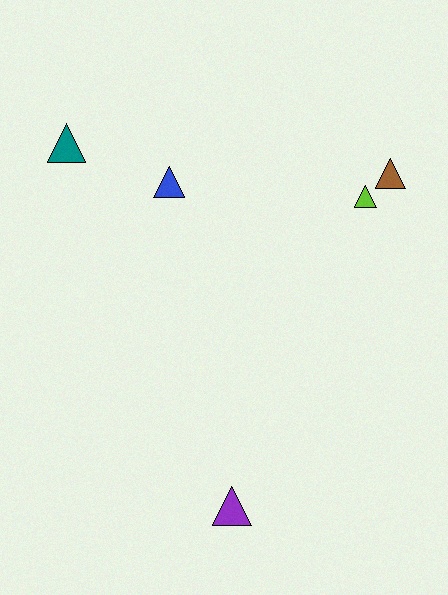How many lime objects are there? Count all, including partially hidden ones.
There is 1 lime object.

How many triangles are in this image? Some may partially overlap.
There are 5 triangles.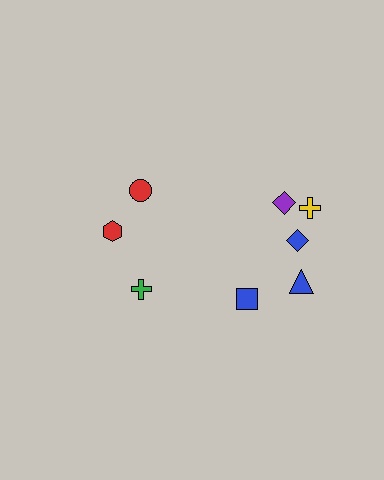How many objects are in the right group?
There are 5 objects.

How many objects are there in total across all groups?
There are 8 objects.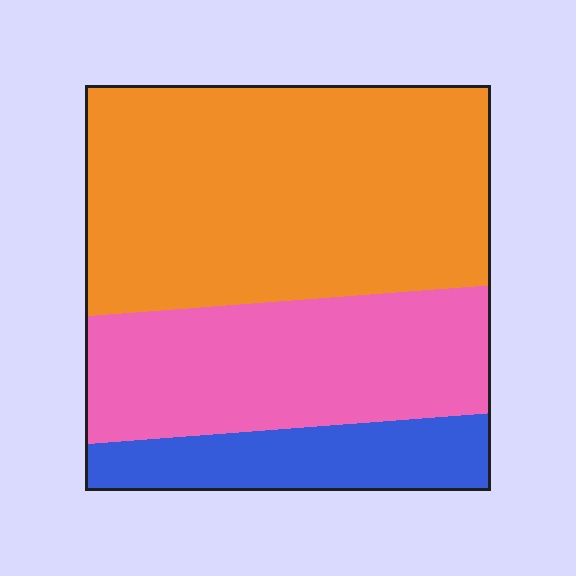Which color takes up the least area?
Blue, at roughly 15%.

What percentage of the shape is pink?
Pink covers about 30% of the shape.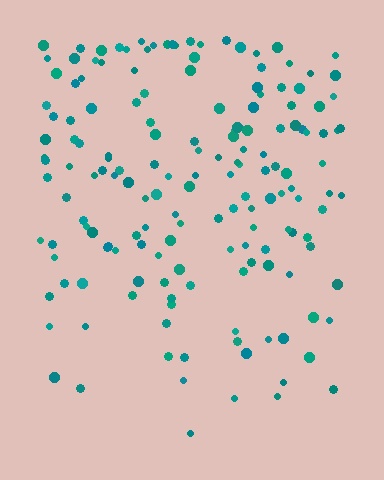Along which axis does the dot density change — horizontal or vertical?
Vertical.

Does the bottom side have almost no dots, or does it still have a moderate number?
Still a moderate number, just noticeably fewer than the top.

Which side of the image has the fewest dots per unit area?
The bottom.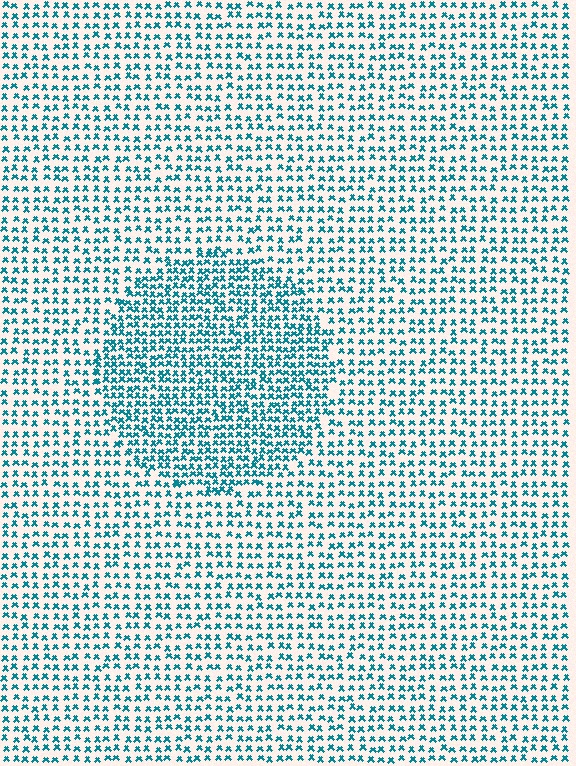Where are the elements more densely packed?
The elements are more densely packed inside the circle boundary.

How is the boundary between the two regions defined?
The boundary is defined by a change in element density (approximately 1.7x ratio). All elements are the same color, size, and shape.